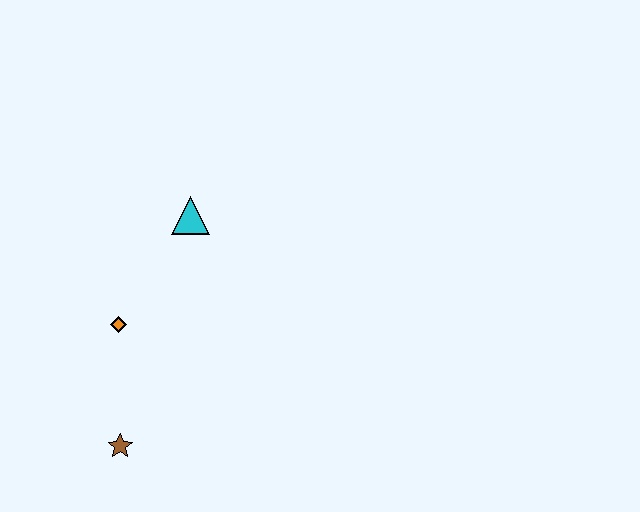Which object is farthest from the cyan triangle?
The brown star is farthest from the cyan triangle.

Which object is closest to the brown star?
The orange diamond is closest to the brown star.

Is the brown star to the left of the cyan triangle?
Yes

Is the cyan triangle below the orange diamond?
No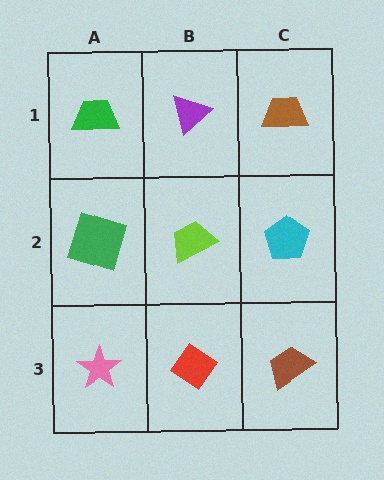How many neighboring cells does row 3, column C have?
2.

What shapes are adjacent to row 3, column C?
A cyan pentagon (row 2, column C), a red diamond (row 3, column B).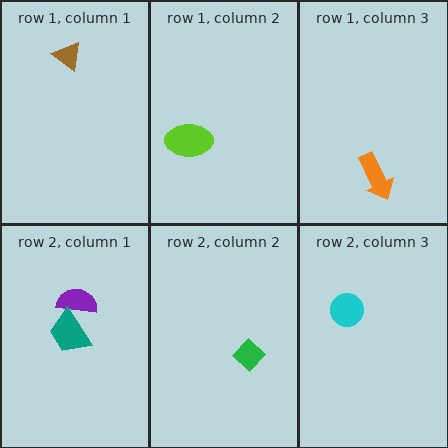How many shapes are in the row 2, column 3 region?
1.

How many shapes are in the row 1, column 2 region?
1.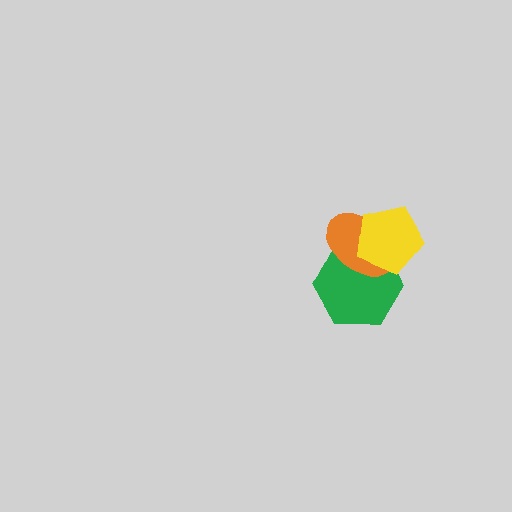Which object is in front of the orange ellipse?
The yellow pentagon is in front of the orange ellipse.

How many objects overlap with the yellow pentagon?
2 objects overlap with the yellow pentagon.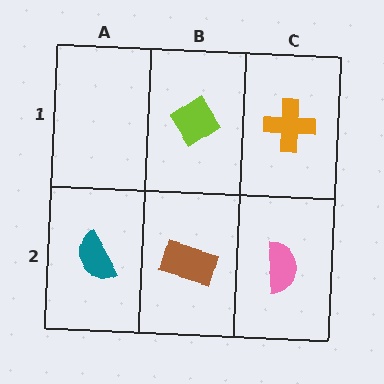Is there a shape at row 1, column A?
No, that cell is empty.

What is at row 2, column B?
A brown rectangle.